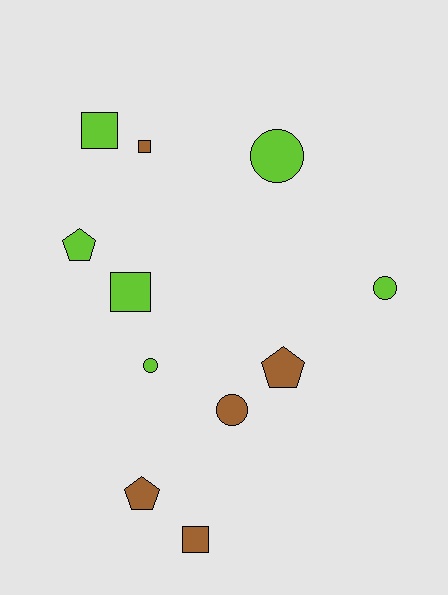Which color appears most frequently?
Lime, with 6 objects.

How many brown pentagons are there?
There are 2 brown pentagons.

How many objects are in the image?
There are 11 objects.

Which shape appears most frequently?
Circle, with 4 objects.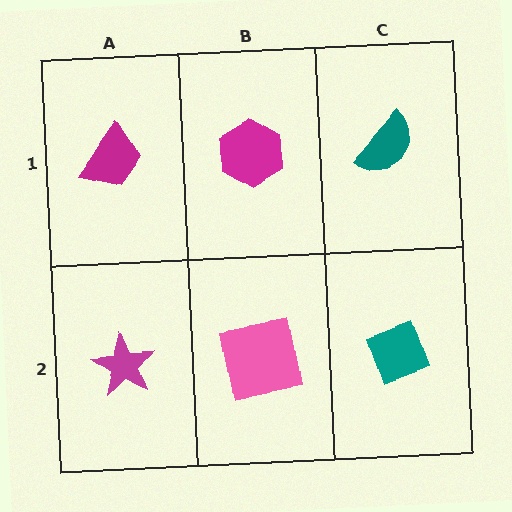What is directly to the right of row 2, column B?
A teal diamond.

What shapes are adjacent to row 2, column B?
A magenta hexagon (row 1, column B), a magenta star (row 2, column A), a teal diamond (row 2, column C).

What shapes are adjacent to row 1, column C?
A teal diamond (row 2, column C), a magenta hexagon (row 1, column B).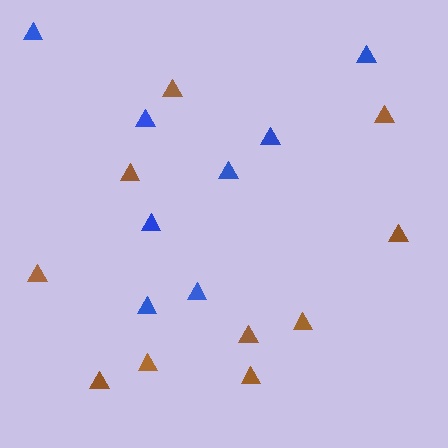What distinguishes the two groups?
There are 2 groups: one group of brown triangles (10) and one group of blue triangles (8).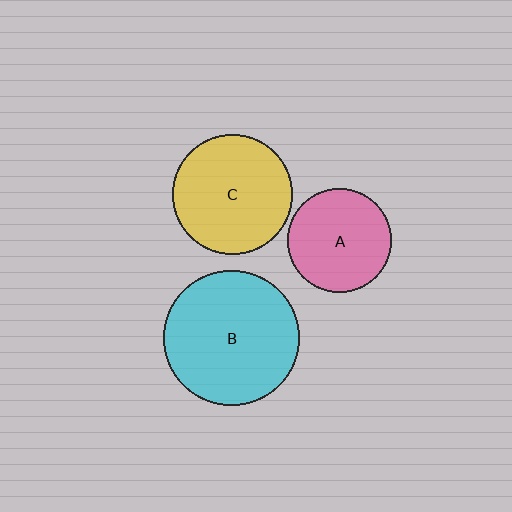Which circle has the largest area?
Circle B (cyan).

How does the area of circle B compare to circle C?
Approximately 1.3 times.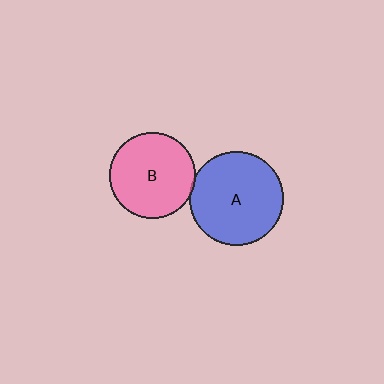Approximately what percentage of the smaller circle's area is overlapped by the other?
Approximately 5%.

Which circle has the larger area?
Circle A (blue).